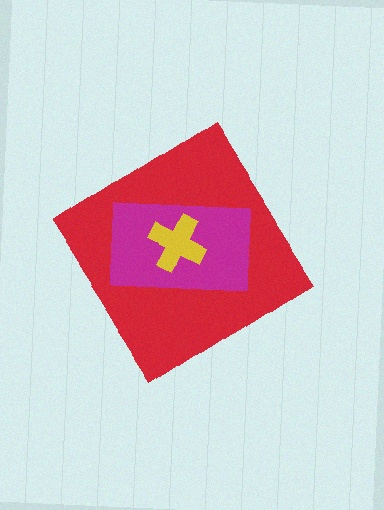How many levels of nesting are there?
3.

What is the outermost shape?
The red diamond.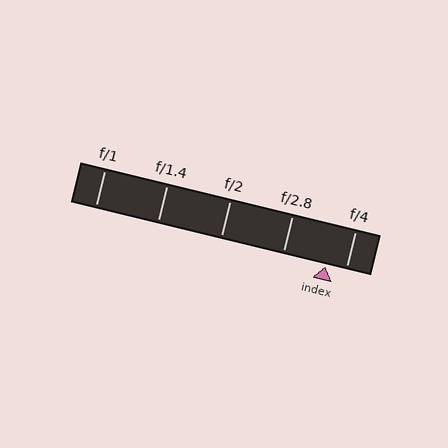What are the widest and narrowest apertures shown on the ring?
The widest aperture shown is f/1 and the narrowest is f/4.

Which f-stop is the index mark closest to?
The index mark is closest to f/4.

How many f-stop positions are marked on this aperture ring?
There are 5 f-stop positions marked.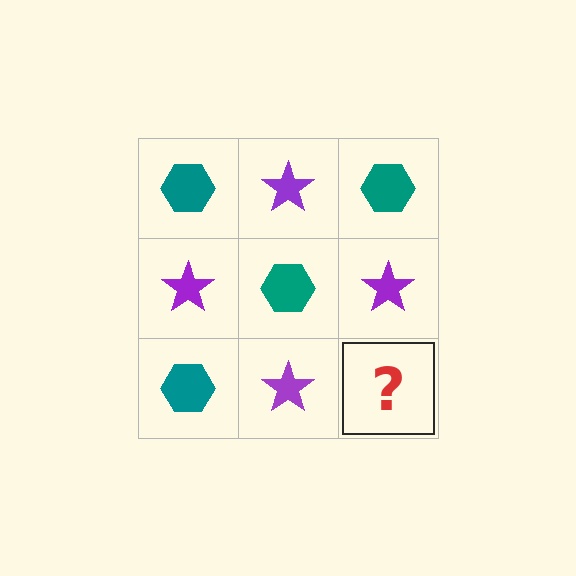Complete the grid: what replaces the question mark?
The question mark should be replaced with a teal hexagon.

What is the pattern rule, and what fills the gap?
The rule is that it alternates teal hexagon and purple star in a checkerboard pattern. The gap should be filled with a teal hexagon.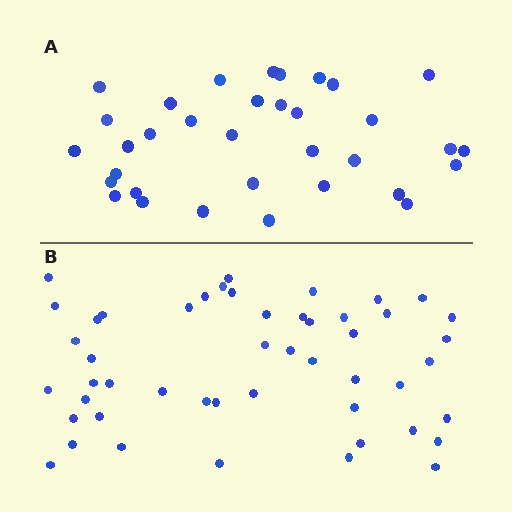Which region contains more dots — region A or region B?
Region B (the bottom region) has more dots.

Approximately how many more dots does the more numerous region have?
Region B has approximately 15 more dots than region A.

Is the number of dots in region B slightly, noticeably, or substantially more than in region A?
Region B has noticeably more, but not dramatically so. The ratio is roughly 1.4 to 1.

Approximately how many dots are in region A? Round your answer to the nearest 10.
About 30 dots. (The exact count is 34, which rounds to 30.)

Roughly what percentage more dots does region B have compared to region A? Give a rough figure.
About 45% more.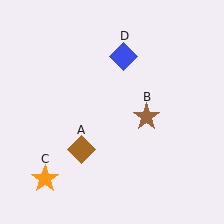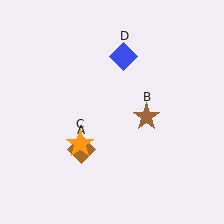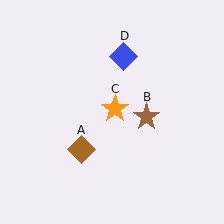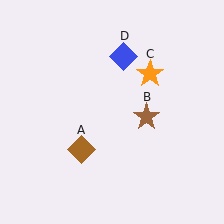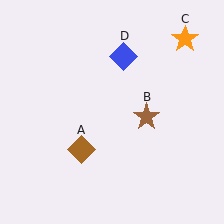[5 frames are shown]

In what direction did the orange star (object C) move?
The orange star (object C) moved up and to the right.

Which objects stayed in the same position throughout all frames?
Brown diamond (object A) and brown star (object B) and blue diamond (object D) remained stationary.